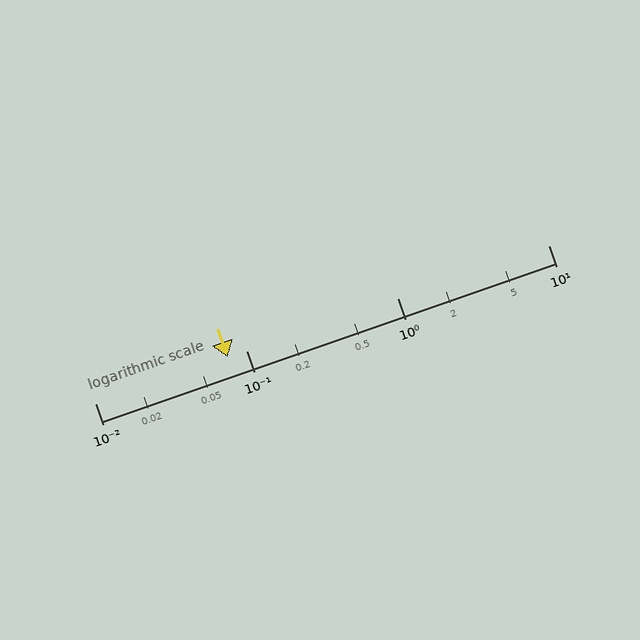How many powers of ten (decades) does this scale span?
The scale spans 3 decades, from 0.01 to 10.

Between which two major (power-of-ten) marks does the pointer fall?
The pointer is between 0.01 and 0.1.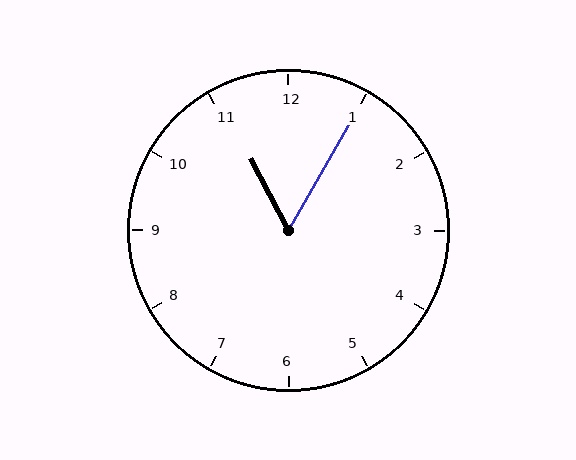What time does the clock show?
11:05.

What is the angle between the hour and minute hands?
Approximately 58 degrees.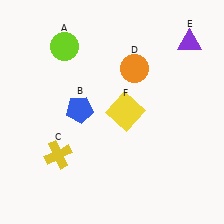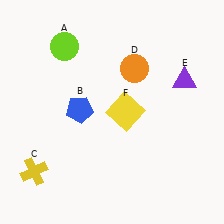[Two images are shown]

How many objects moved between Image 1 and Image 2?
2 objects moved between the two images.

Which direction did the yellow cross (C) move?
The yellow cross (C) moved left.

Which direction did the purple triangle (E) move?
The purple triangle (E) moved down.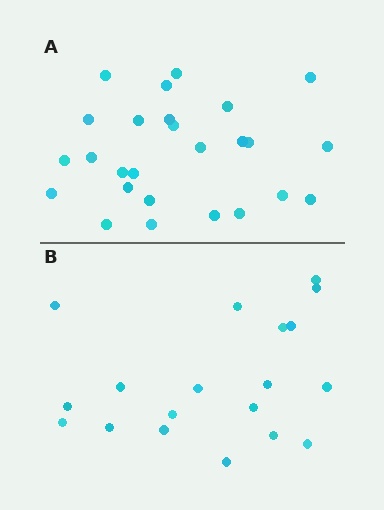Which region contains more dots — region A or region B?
Region A (the top region) has more dots.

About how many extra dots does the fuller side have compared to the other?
Region A has roughly 8 or so more dots than region B.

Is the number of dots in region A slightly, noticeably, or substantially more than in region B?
Region A has noticeably more, but not dramatically so. The ratio is roughly 1.4 to 1.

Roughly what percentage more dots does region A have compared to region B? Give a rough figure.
About 35% more.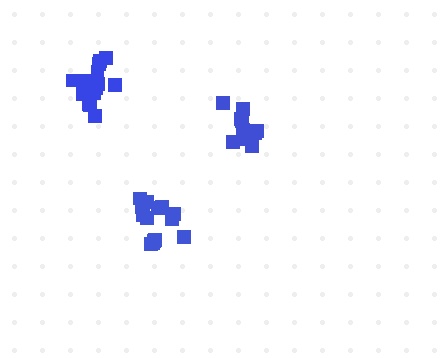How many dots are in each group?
Group 1: 15 dots, Group 2: 13 dots, Group 3: 16 dots (44 total).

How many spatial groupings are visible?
There are 3 spatial groupings.